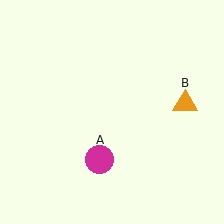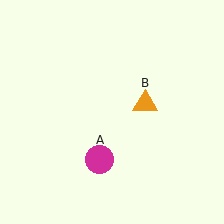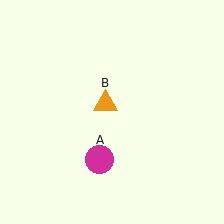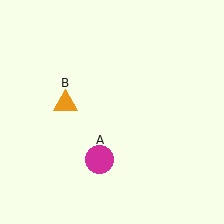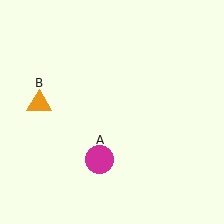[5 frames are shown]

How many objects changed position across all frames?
1 object changed position: orange triangle (object B).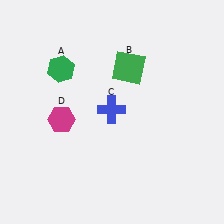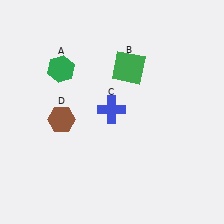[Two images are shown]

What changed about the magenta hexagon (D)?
In Image 1, D is magenta. In Image 2, it changed to brown.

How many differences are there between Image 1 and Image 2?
There is 1 difference between the two images.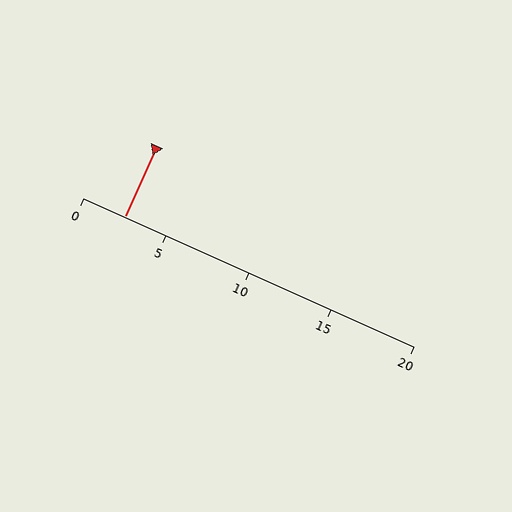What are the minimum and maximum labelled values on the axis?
The axis runs from 0 to 20.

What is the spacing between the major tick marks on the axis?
The major ticks are spaced 5 apart.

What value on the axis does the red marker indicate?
The marker indicates approximately 2.5.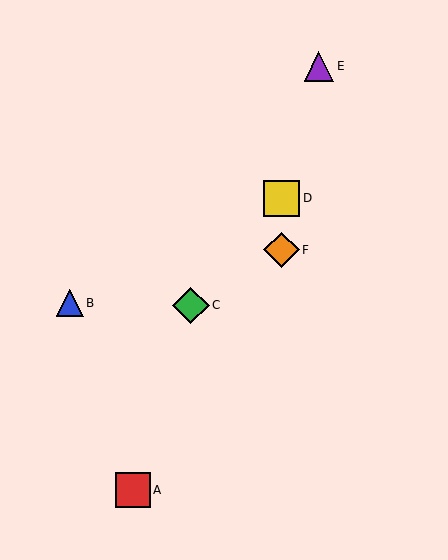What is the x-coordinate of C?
Object C is at x≈191.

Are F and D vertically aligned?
Yes, both are at x≈282.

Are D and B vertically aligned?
No, D is at x≈282 and B is at x≈70.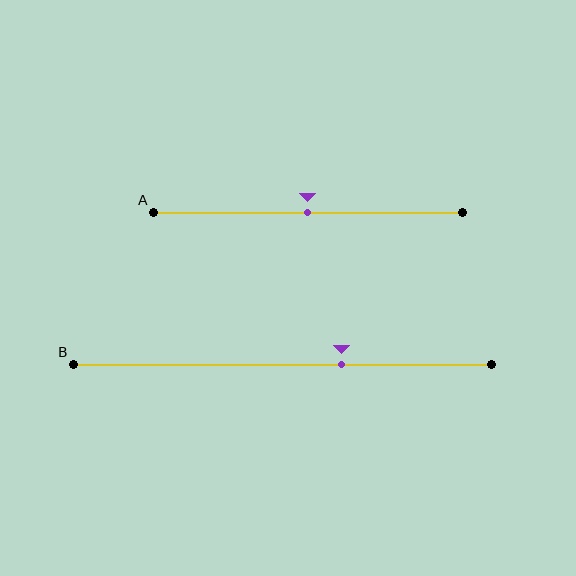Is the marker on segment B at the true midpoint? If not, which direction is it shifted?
No, the marker on segment B is shifted to the right by about 14% of the segment length.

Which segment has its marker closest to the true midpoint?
Segment A has its marker closest to the true midpoint.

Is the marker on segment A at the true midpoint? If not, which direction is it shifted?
Yes, the marker on segment A is at the true midpoint.